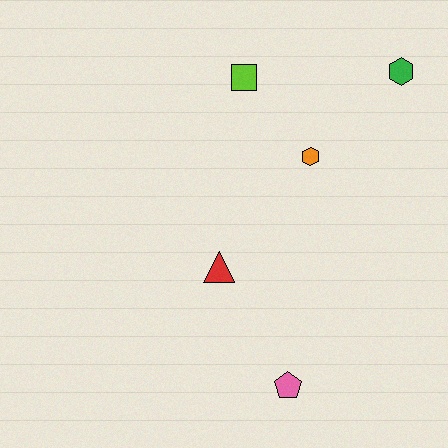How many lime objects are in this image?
There is 1 lime object.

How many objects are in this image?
There are 5 objects.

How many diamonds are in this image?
There are no diamonds.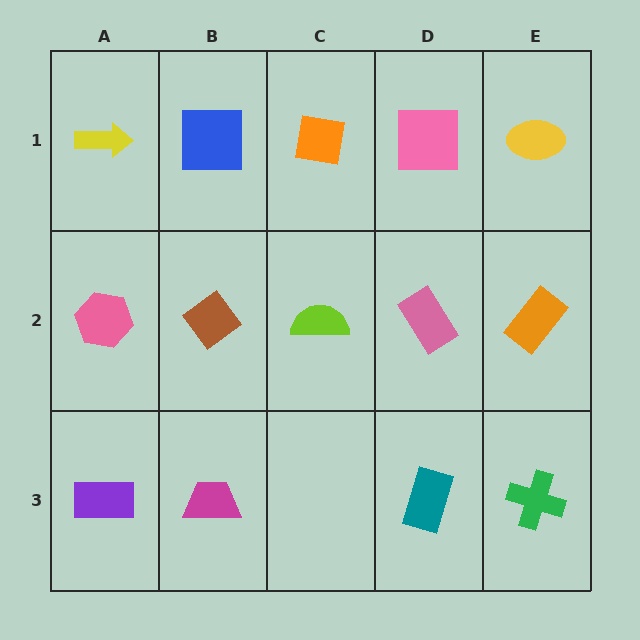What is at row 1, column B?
A blue square.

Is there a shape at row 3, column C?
No, that cell is empty.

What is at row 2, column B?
A brown diamond.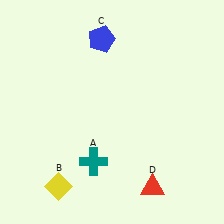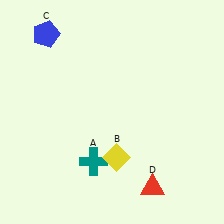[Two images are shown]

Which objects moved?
The objects that moved are: the yellow diamond (B), the blue pentagon (C).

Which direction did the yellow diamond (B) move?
The yellow diamond (B) moved right.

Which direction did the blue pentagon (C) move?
The blue pentagon (C) moved left.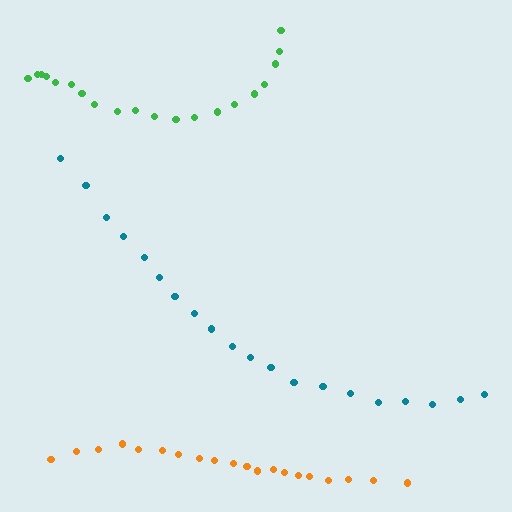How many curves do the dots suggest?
There are 3 distinct paths.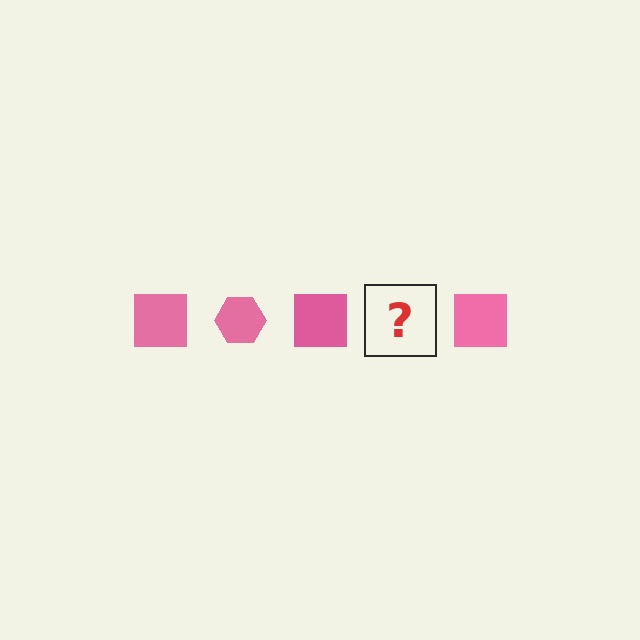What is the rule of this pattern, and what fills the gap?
The rule is that the pattern cycles through square, hexagon shapes in pink. The gap should be filled with a pink hexagon.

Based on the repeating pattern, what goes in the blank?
The blank should be a pink hexagon.